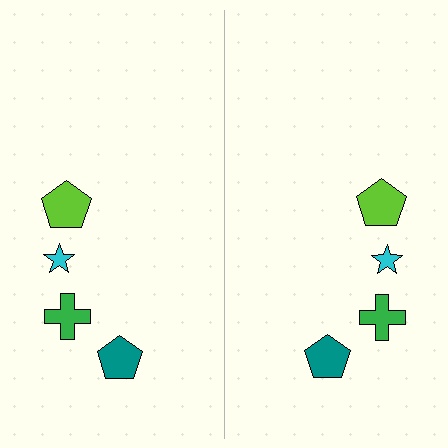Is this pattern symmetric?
Yes, this pattern has bilateral (reflection) symmetry.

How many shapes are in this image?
There are 8 shapes in this image.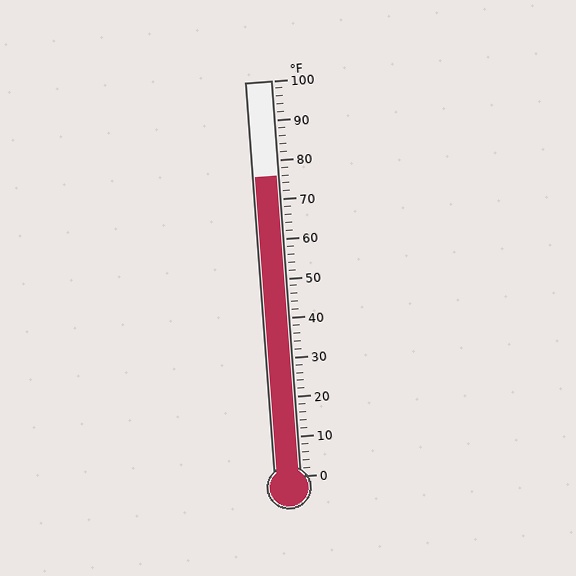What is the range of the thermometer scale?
The thermometer scale ranges from 0°F to 100°F.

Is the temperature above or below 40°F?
The temperature is above 40°F.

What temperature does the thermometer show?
The thermometer shows approximately 76°F.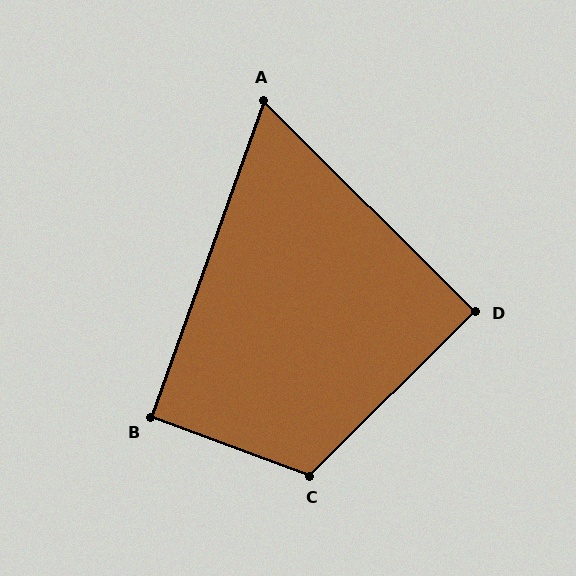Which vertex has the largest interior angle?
C, at approximately 115 degrees.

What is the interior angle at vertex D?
Approximately 90 degrees (approximately right).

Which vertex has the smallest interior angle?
A, at approximately 65 degrees.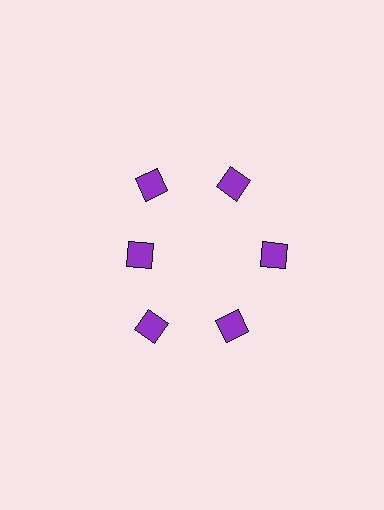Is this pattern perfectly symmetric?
No. The 6 purple diamonds are arranged in a ring, but one element near the 9 o'clock position is pulled inward toward the center, breaking the 6-fold rotational symmetry.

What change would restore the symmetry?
The symmetry would be restored by moving it outward, back onto the ring so that all 6 diamonds sit at equal angles and equal distance from the center.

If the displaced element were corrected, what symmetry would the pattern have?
It would have 6-fold rotational symmetry — the pattern would map onto itself every 60 degrees.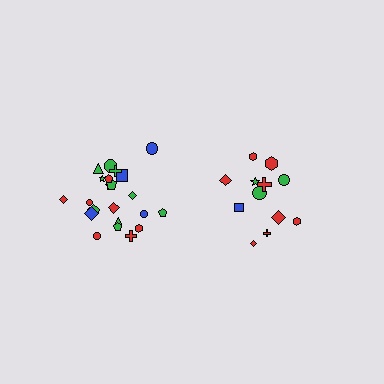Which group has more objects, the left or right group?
The left group.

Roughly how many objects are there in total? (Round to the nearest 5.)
Roughly 35 objects in total.